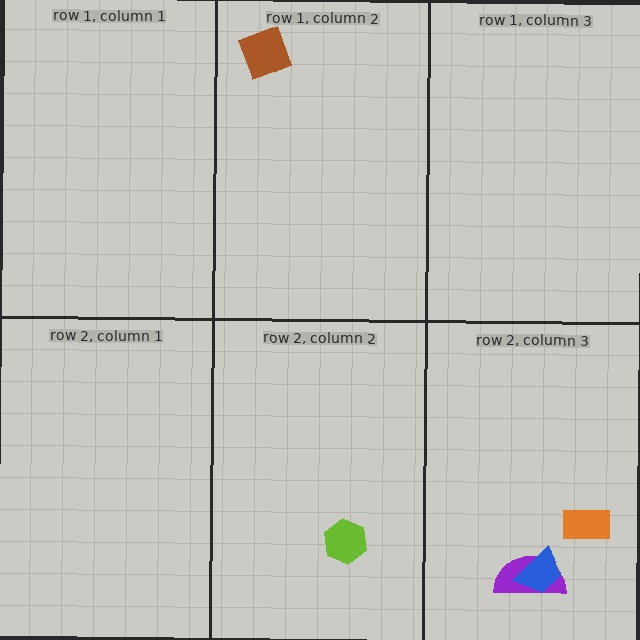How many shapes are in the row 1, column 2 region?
1.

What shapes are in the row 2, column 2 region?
The lime hexagon.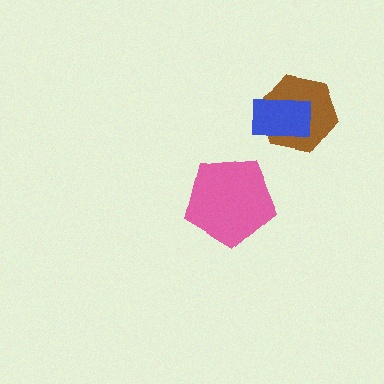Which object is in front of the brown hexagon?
The blue rectangle is in front of the brown hexagon.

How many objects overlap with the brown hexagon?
1 object overlaps with the brown hexagon.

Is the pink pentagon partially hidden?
No, no other shape covers it.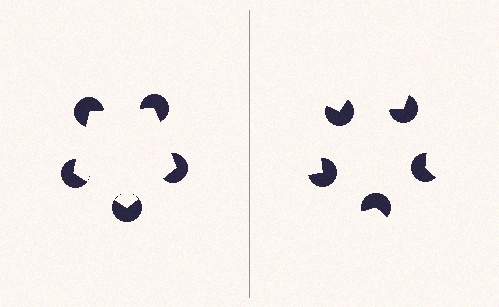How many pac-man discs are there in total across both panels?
10 — 5 on each side.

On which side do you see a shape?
An illusory pentagon appears on the left side. On the right side the wedge cuts are rotated, so no coherent shape forms.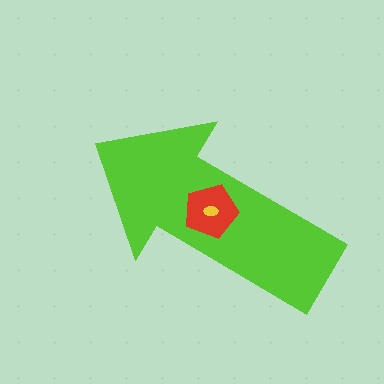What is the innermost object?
The yellow ellipse.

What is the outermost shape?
The lime arrow.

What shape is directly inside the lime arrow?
The red pentagon.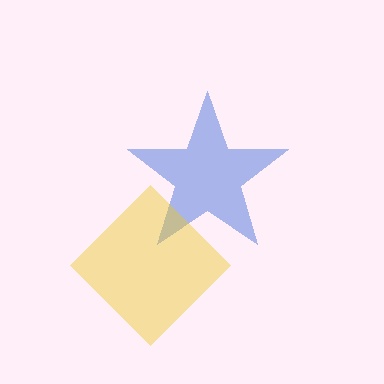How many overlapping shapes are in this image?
There are 2 overlapping shapes in the image.